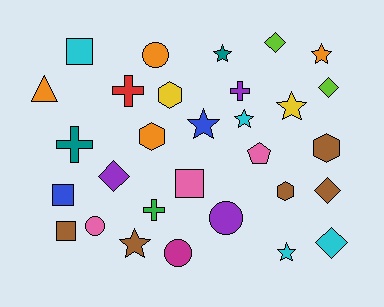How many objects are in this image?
There are 30 objects.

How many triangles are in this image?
There is 1 triangle.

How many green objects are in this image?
There is 1 green object.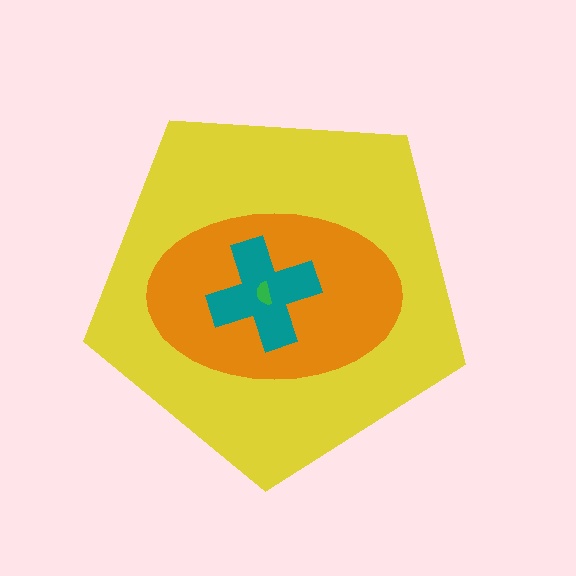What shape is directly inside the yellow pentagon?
The orange ellipse.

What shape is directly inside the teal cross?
The green semicircle.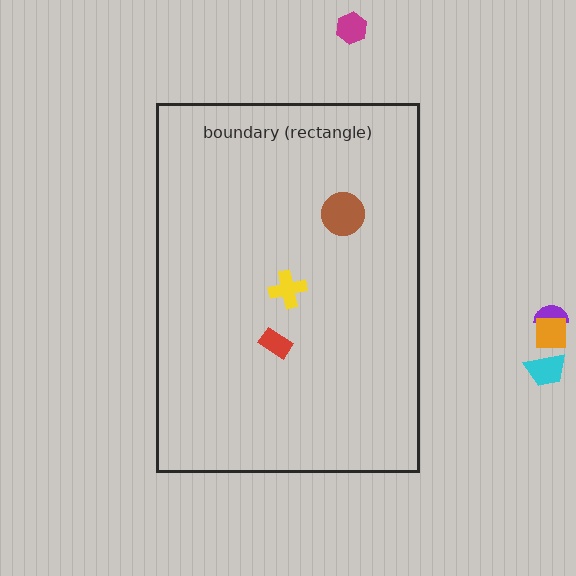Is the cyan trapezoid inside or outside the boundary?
Outside.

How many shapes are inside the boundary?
3 inside, 4 outside.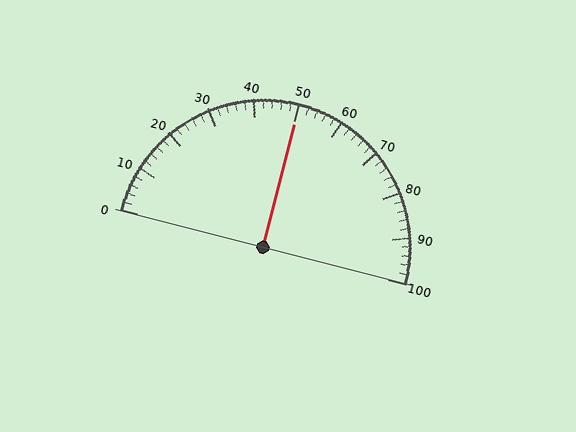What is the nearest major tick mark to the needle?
The nearest major tick mark is 50.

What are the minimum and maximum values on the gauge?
The gauge ranges from 0 to 100.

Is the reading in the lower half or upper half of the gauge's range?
The reading is in the upper half of the range (0 to 100).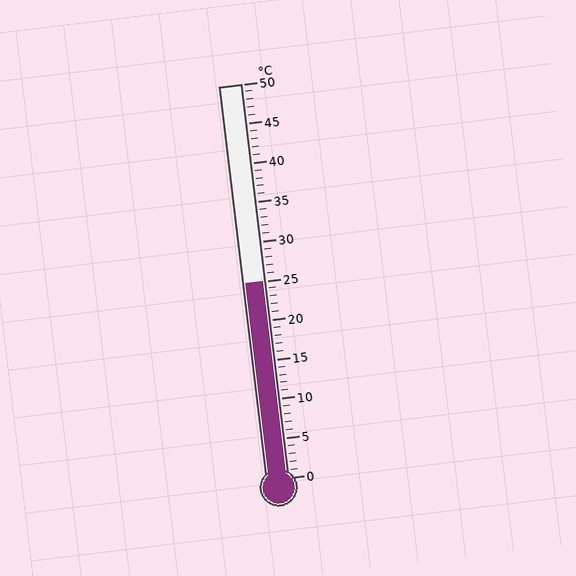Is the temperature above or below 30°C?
The temperature is below 30°C.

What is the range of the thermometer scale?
The thermometer scale ranges from 0°C to 50°C.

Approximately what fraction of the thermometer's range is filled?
The thermometer is filled to approximately 50% of its range.